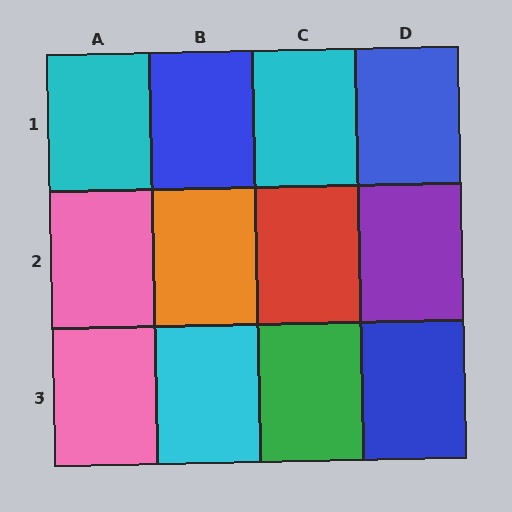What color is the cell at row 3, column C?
Green.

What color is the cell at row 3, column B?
Cyan.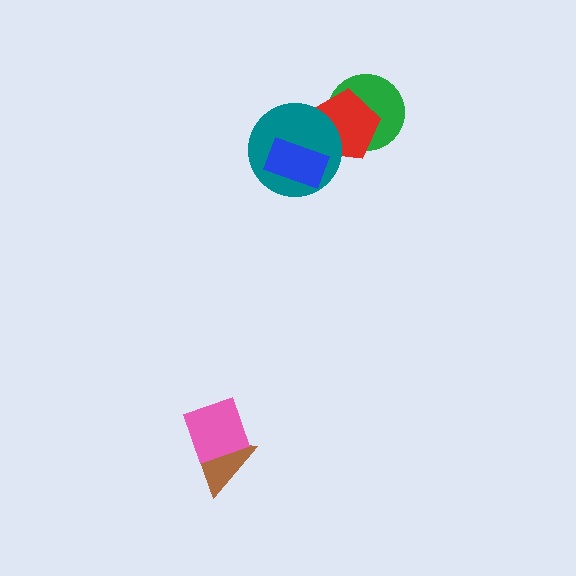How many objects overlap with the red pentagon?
2 objects overlap with the red pentagon.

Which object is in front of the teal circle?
The blue rectangle is in front of the teal circle.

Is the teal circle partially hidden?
Yes, it is partially covered by another shape.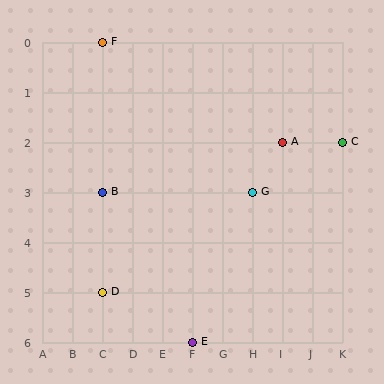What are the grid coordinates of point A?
Point A is at grid coordinates (I, 2).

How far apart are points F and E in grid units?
Points F and E are 3 columns and 6 rows apart (about 6.7 grid units diagonally).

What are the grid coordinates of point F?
Point F is at grid coordinates (C, 0).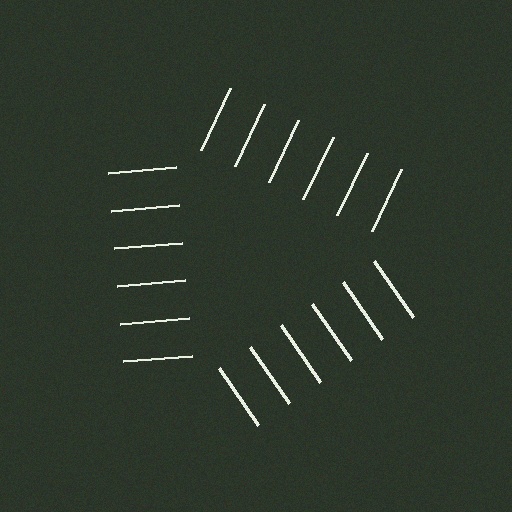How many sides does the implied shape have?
3 sides — the line-ends trace a triangle.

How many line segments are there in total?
18 — 6 along each of the 3 edges.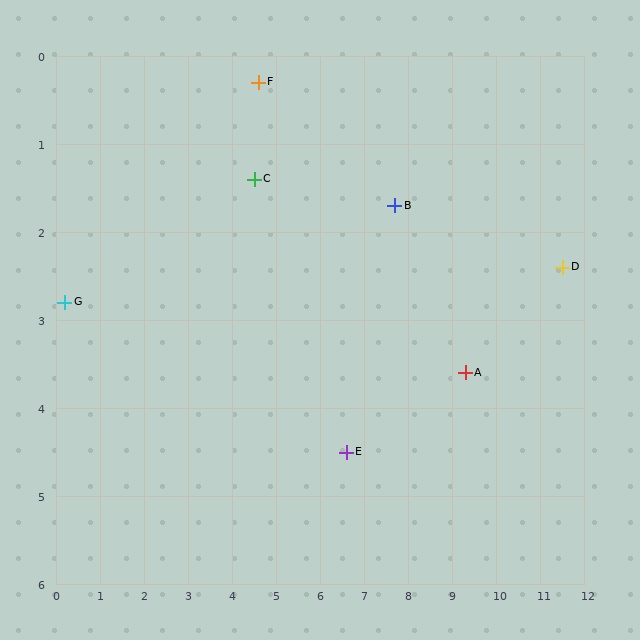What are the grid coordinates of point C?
Point C is at approximately (4.5, 1.4).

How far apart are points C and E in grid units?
Points C and E are about 3.7 grid units apart.